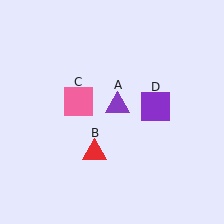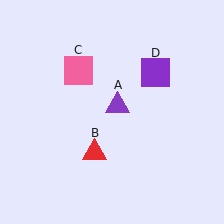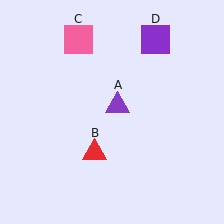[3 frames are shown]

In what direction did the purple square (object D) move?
The purple square (object D) moved up.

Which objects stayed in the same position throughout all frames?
Purple triangle (object A) and red triangle (object B) remained stationary.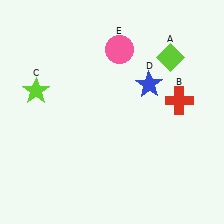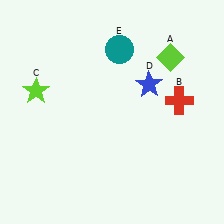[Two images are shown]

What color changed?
The circle (E) changed from pink in Image 1 to teal in Image 2.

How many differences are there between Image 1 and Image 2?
There is 1 difference between the two images.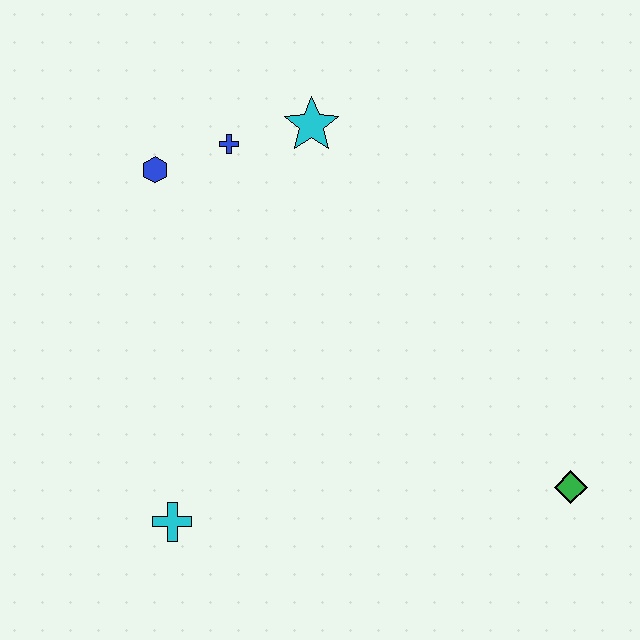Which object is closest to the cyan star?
The blue cross is closest to the cyan star.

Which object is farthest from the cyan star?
The green diamond is farthest from the cyan star.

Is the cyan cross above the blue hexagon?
No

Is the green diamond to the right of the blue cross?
Yes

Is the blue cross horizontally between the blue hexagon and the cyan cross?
No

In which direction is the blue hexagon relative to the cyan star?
The blue hexagon is to the left of the cyan star.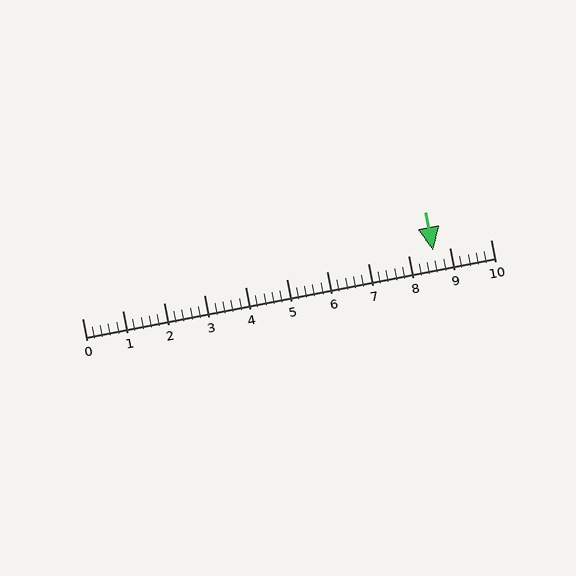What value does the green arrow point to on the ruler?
The green arrow points to approximately 8.6.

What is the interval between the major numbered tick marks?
The major tick marks are spaced 1 units apart.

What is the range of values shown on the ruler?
The ruler shows values from 0 to 10.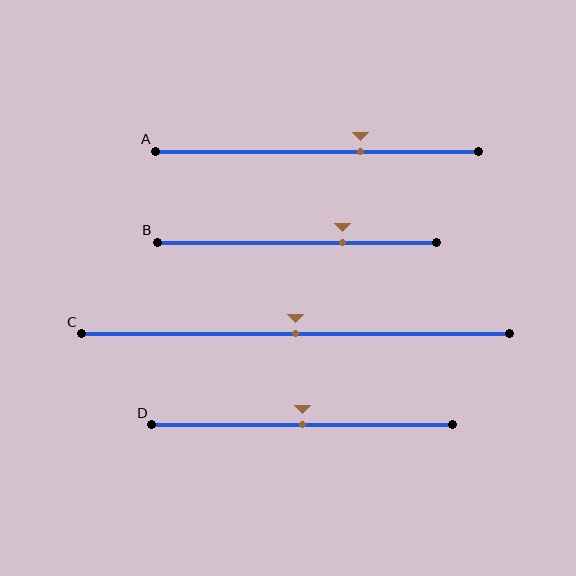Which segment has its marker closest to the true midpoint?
Segment C has its marker closest to the true midpoint.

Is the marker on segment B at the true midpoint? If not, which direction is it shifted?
No, the marker on segment B is shifted to the right by about 16% of the segment length.